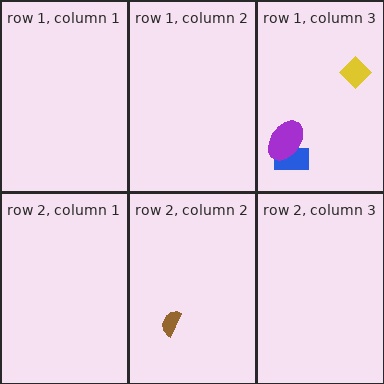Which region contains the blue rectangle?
The row 1, column 3 region.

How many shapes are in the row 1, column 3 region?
3.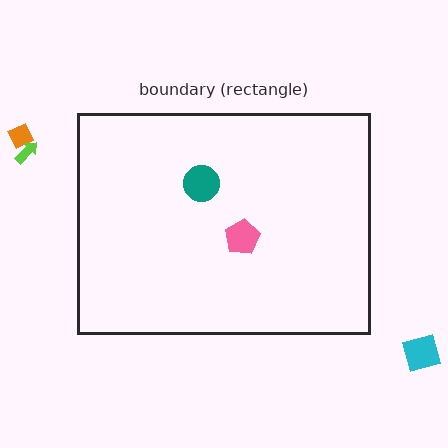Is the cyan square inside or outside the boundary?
Outside.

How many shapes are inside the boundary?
2 inside, 3 outside.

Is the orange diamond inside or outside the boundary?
Outside.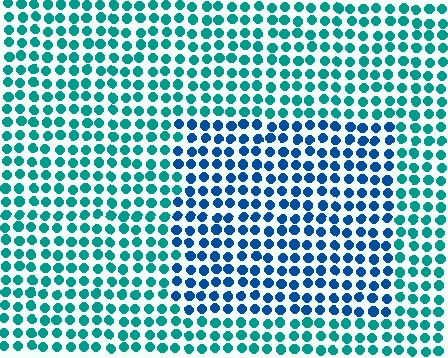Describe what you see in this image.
The image is filled with small teal elements in a uniform arrangement. A rectangle-shaped region is visible where the elements are tinted to a slightly different hue, forming a subtle color boundary.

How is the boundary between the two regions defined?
The boundary is defined purely by a slight shift in hue (about 37 degrees). Spacing, size, and orientation are identical on both sides.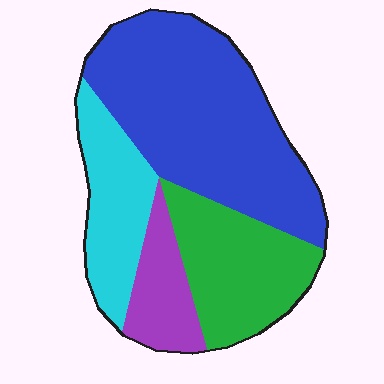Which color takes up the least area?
Purple, at roughly 10%.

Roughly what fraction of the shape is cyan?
Cyan covers about 20% of the shape.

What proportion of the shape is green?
Green covers roughly 25% of the shape.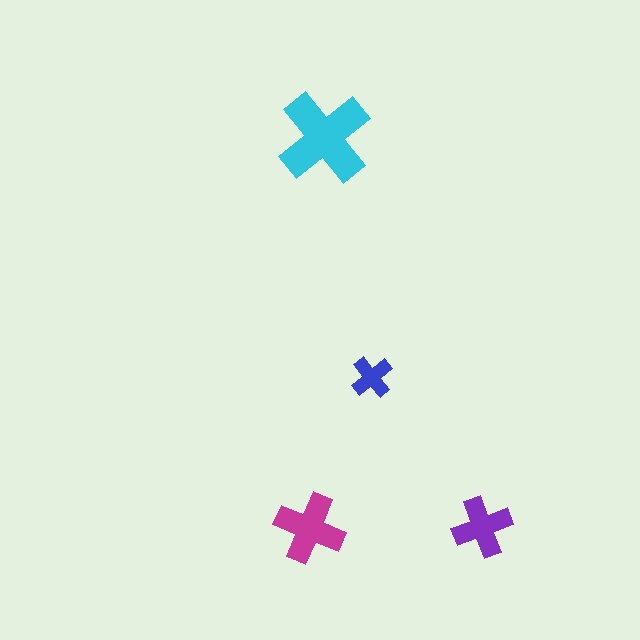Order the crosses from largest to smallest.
the cyan one, the magenta one, the purple one, the blue one.